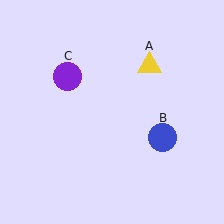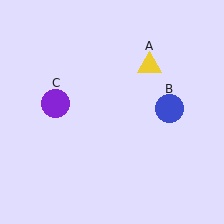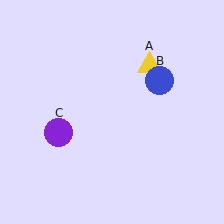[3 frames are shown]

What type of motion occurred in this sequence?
The blue circle (object B), purple circle (object C) rotated counterclockwise around the center of the scene.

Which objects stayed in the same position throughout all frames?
Yellow triangle (object A) remained stationary.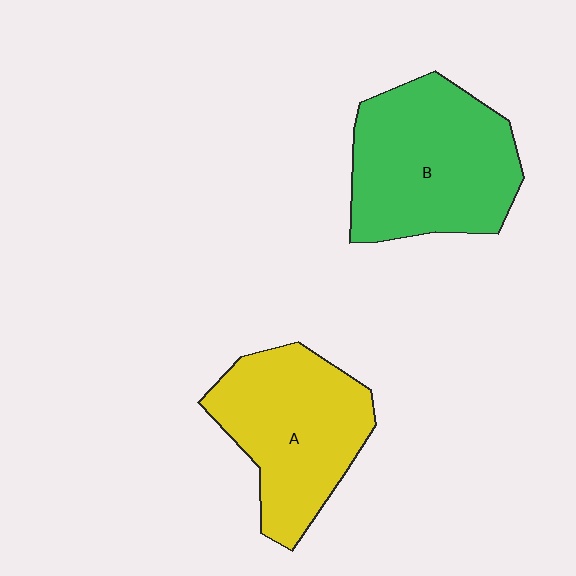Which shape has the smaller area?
Shape A (yellow).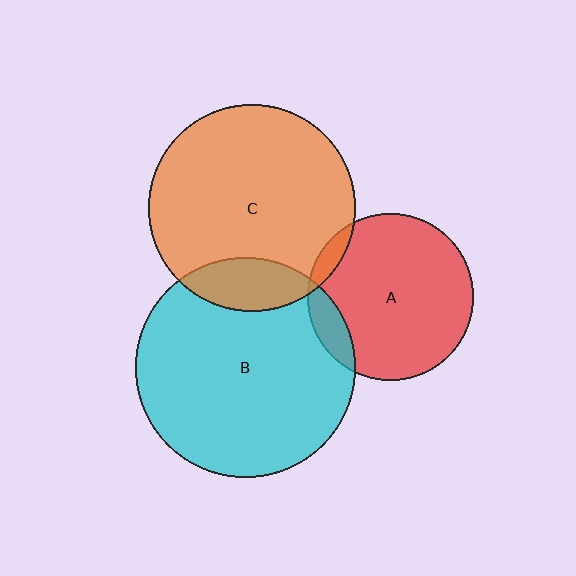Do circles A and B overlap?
Yes.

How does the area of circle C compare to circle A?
Approximately 1.5 times.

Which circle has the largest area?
Circle B (cyan).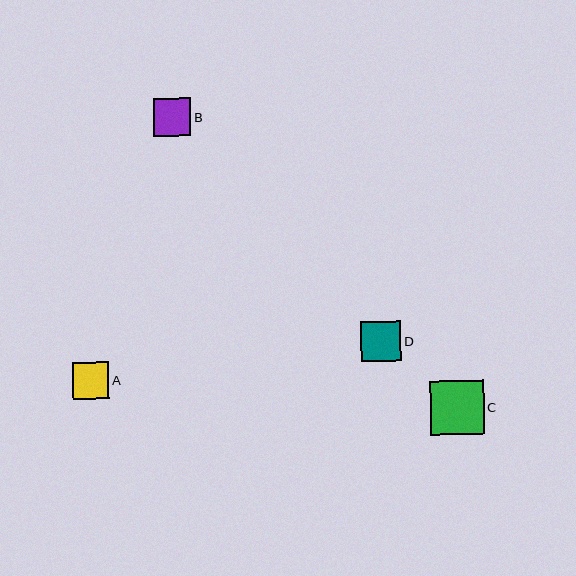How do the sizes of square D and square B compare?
Square D and square B are approximately the same size.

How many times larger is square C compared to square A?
Square C is approximately 1.5 times the size of square A.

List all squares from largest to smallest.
From largest to smallest: C, D, B, A.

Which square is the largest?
Square C is the largest with a size of approximately 54 pixels.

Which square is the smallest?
Square A is the smallest with a size of approximately 37 pixels.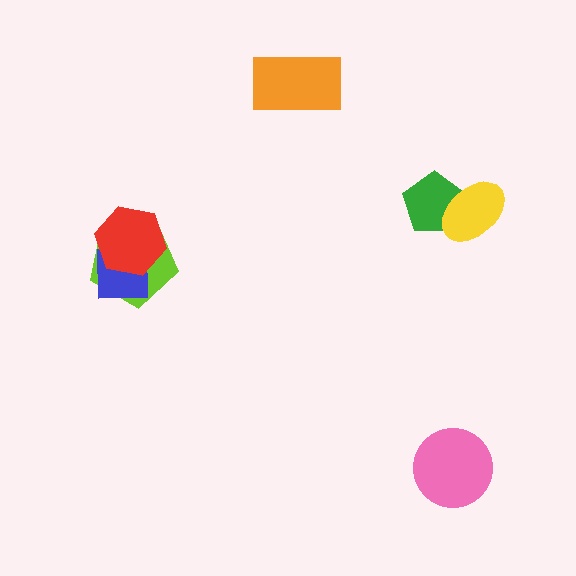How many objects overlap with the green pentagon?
1 object overlaps with the green pentagon.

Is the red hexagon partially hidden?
No, no other shape covers it.